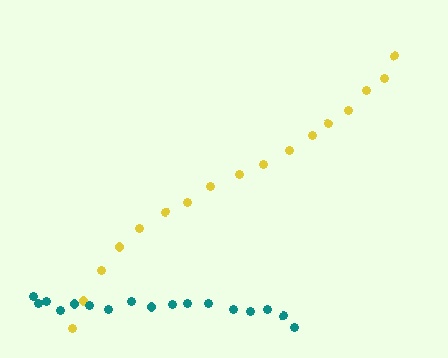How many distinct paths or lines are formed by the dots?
There are 2 distinct paths.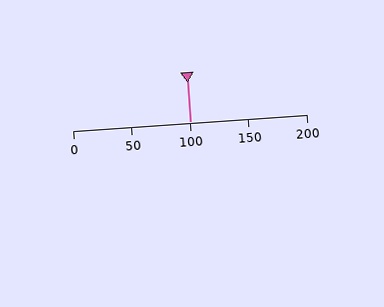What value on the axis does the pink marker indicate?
The marker indicates approximately 100.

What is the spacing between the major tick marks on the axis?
The major ticks are spaced 50 apart.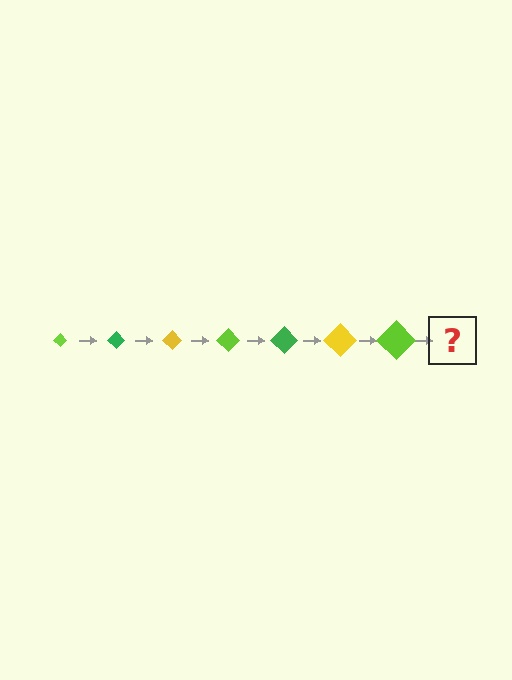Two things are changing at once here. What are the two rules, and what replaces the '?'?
The two rules are that the diamond grows larger each step and the color cycles through lime, green, and yellow. The '?' should be a green diamond, larger than the previous one.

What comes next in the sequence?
The next element should be a green diamond, larger than the previous one.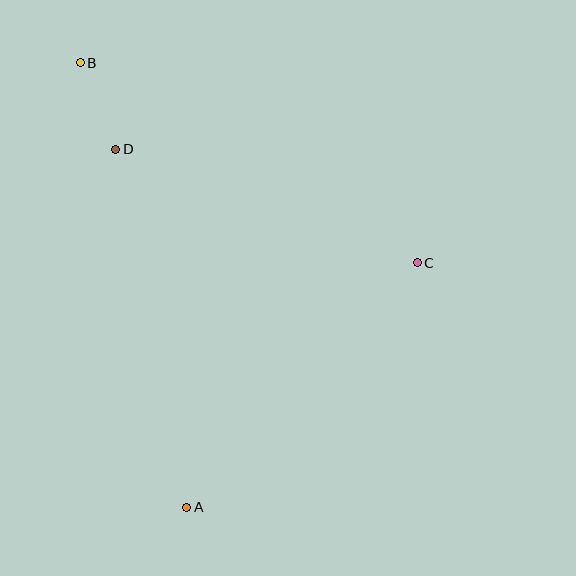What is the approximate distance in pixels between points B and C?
The distance between B and C is approximately 392 pixels.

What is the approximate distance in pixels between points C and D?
The distance between C and D is approximately 322 pixels.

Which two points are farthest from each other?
Points A and B are farthest from each other.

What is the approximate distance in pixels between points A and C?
The distance between A and C is approximately 336 pixels.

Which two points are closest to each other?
Points B and D are closest to each other.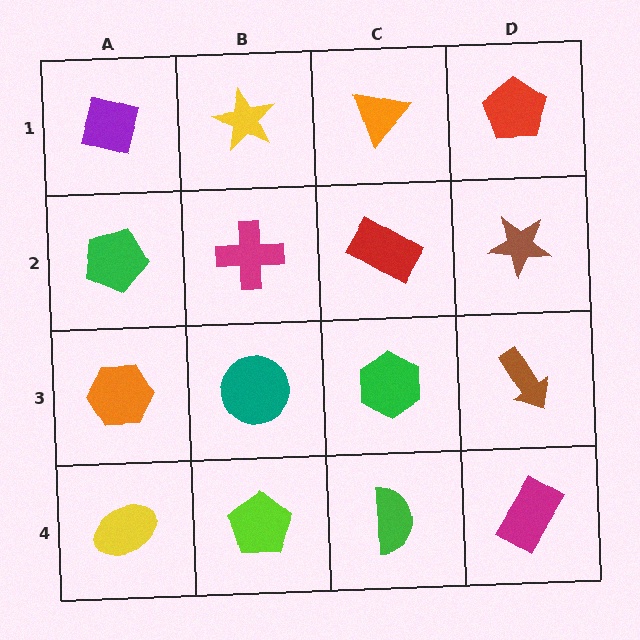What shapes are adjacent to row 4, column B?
A teal circle (row 3, column B), a yellow ellipse (row 4, column A), a green semicircle (row 4, column C).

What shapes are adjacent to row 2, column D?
A red pentagon (row 1, column D), a brown arrow (row 3, column D), a red rectangle (row 2, column C).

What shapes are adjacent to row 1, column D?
A brown star (row 2, column D), an orange triangle (row 1, column C).